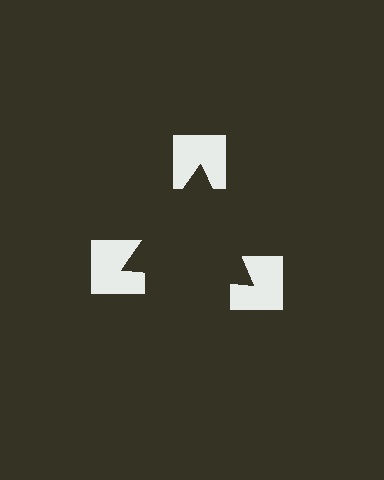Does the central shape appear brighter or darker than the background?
It typically appears slightly darker than the background, even though no actual brightness change is drawn.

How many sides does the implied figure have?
3 sides.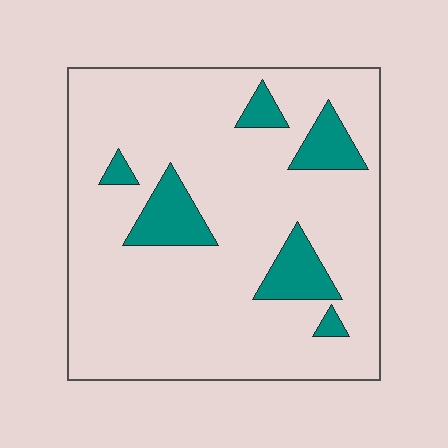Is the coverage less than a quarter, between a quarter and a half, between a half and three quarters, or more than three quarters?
Less than a quarter.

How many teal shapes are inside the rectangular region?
6.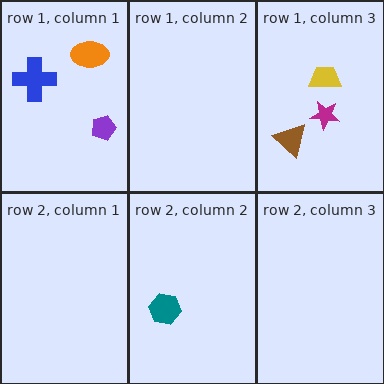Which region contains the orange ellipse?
The row 1, column 1 region.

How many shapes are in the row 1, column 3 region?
3.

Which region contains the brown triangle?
The row 1, column 3 region.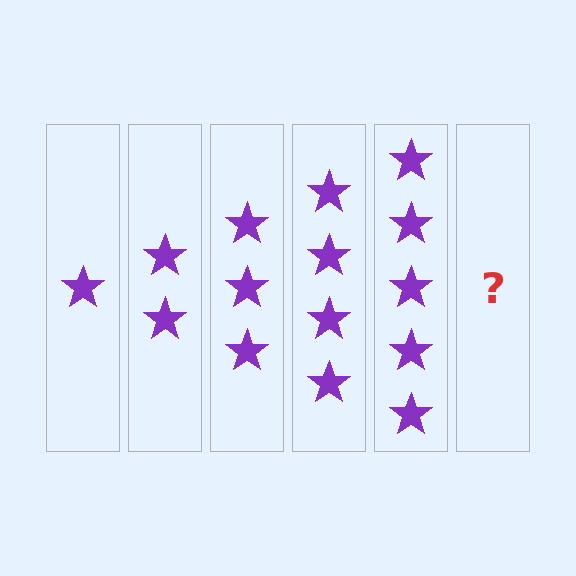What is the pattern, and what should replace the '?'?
The pattern is that each step adds one more star. The '?' should be 6 stars.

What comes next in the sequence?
The next element should be 6 stars.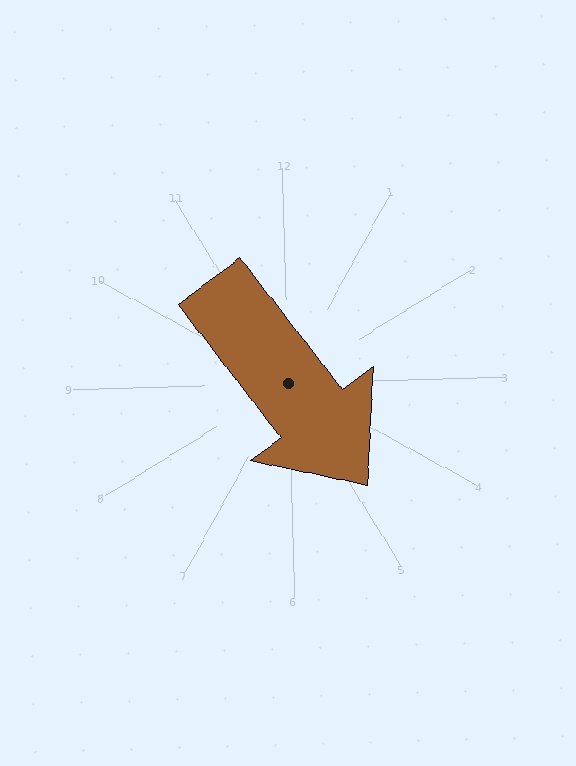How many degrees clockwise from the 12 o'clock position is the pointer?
Approximately 144 degrees.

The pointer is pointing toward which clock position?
Roughly 5 o'clock.